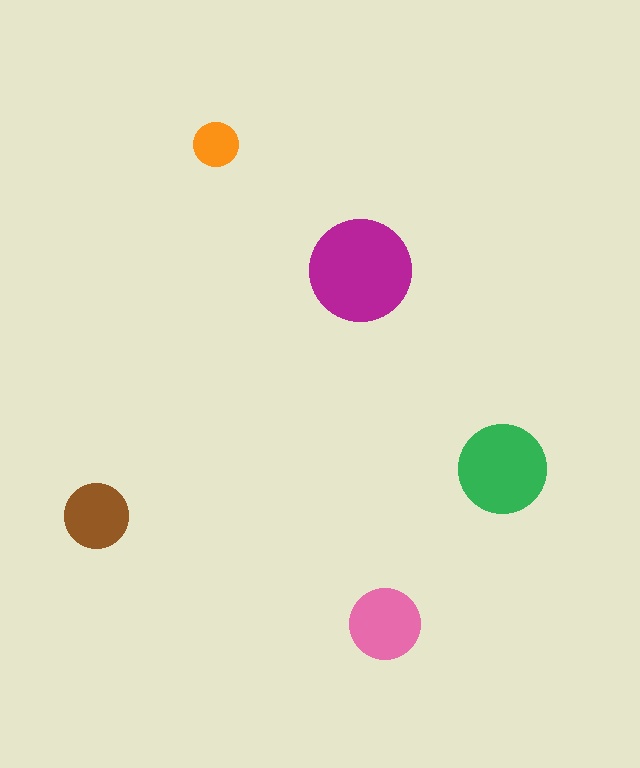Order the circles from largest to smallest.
the magenta one, the green one, the pink one, the brown one, the orange one.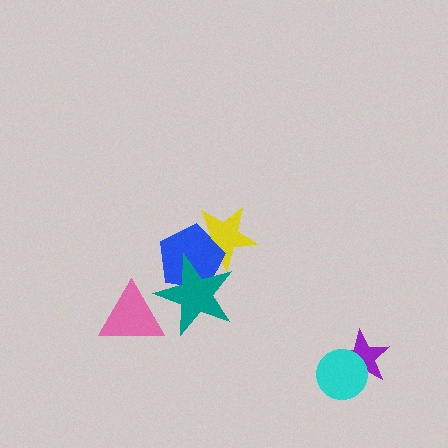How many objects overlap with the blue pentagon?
2 objects overlap with the blue pentagon.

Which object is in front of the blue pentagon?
The teal star is in front of the blue pentagon.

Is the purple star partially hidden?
Yes, it is partially covered by another shape.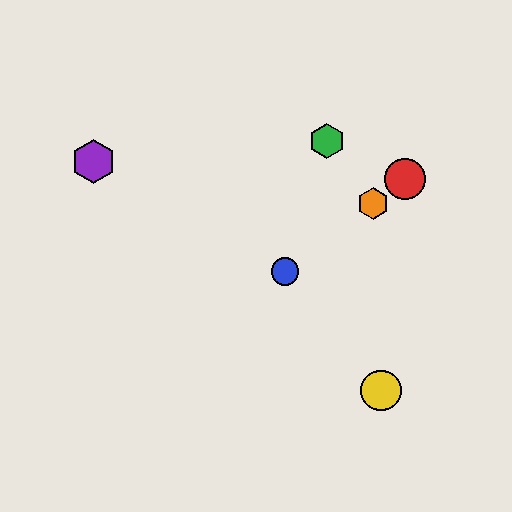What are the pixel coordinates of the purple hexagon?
The purple hexagon is at (93, 161).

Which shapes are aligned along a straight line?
The red circle, the blue circle, the orange hexagon are aligned along a straight line.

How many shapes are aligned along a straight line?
3 shapes (the red circle, the blue circle, the orange hexagon) are aligned along a straight line.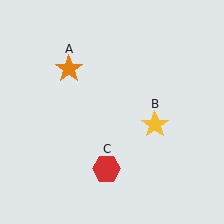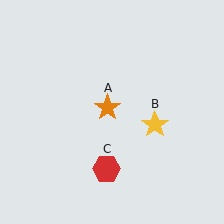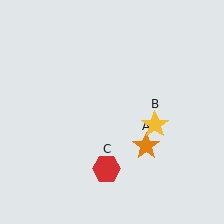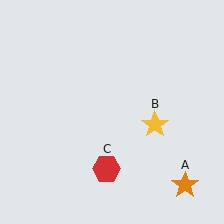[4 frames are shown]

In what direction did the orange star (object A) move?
The orange star (object A) moved down and to the right.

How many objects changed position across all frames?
1 object changed position: orange star (object A).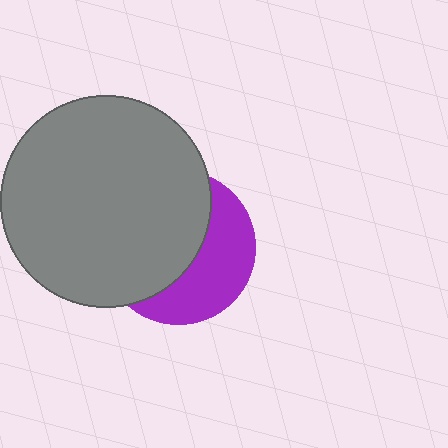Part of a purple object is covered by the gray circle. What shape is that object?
It is a circle.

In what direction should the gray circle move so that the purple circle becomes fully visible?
The gray circle should move left. That is the shortest direction to clear the overlap and leave the purple circle fully visible.